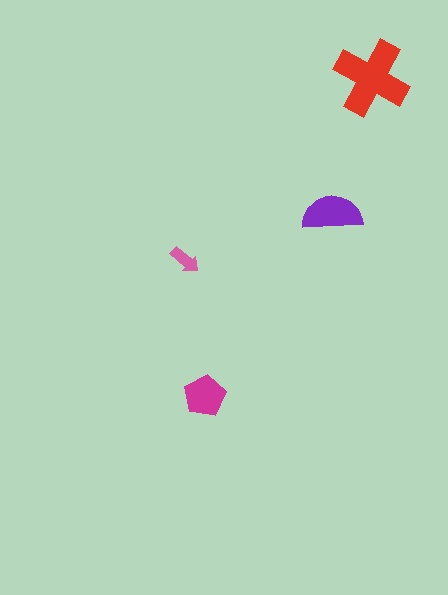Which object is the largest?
The red cross.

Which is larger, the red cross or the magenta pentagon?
The red cross.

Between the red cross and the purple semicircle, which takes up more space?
The red cross.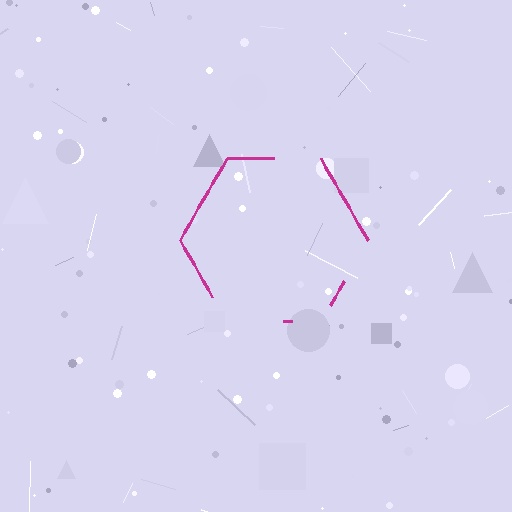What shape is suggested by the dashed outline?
The dashed outline suggests a hexagon.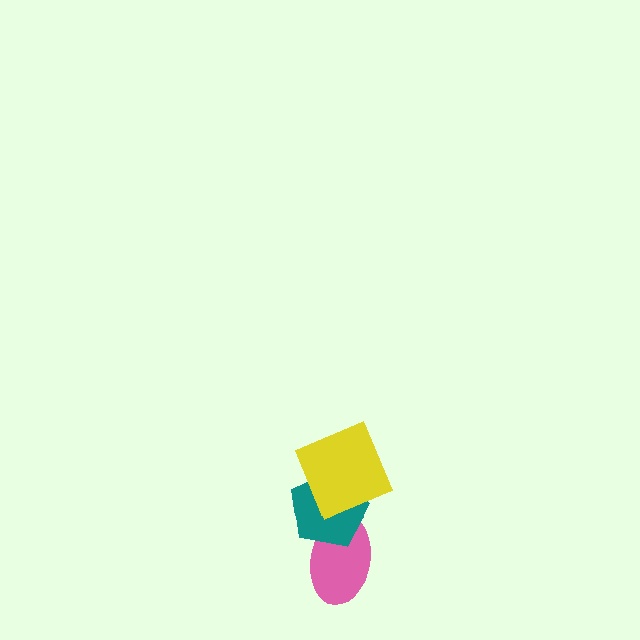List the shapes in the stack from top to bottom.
From top to bottom: the yellow square, the teal pentagon, the pink ellipse.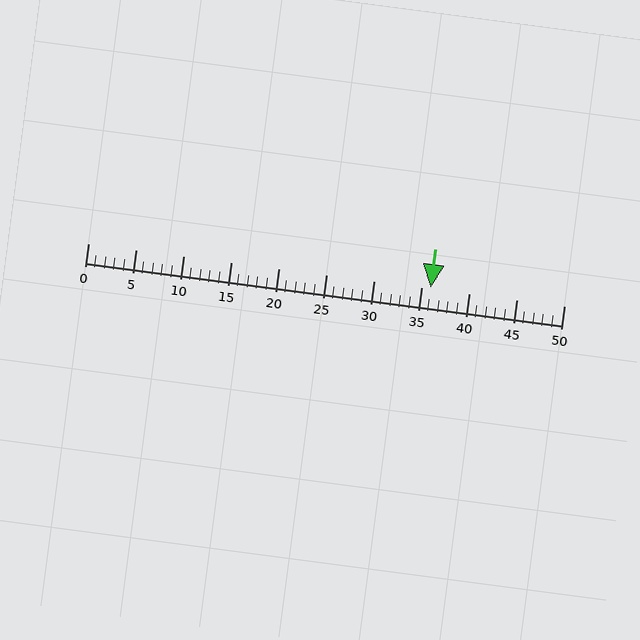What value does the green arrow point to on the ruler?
The green arrow points to approximately 36.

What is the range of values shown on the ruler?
The ruler shows values from 0 to 50.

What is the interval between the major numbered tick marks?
The major tick marks are spaced 5 units apart.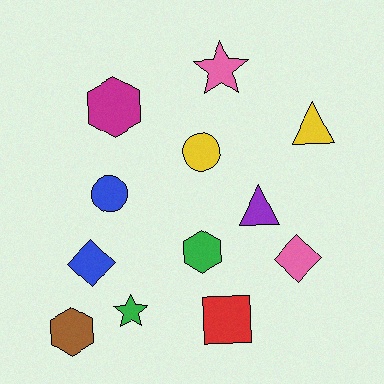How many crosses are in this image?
There are no crosses.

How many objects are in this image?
There are 12 objects.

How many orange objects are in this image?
There are no orange objects.